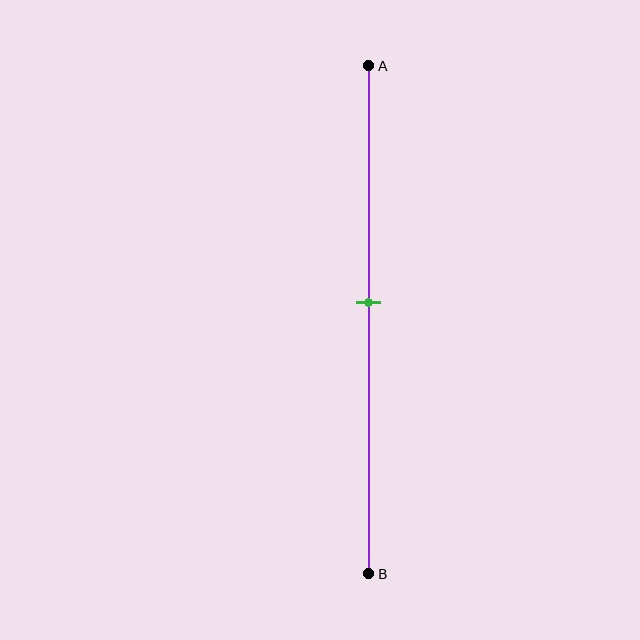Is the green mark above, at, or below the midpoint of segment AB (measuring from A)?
The green mark is above the midpoint of segment AB.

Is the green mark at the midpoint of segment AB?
No, the mark is at about 45% from A, not at the 50% midpoint.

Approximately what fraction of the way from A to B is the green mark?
The green mark is approximately 45% of the way from A to B.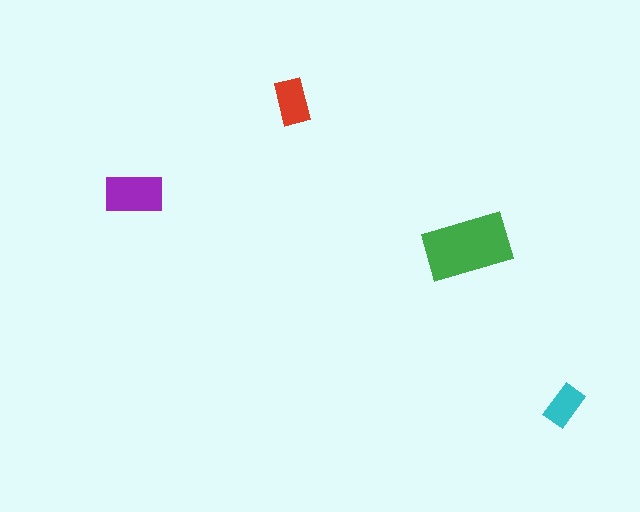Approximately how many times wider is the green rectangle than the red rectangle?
About 2 times wider.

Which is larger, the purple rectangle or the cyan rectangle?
The purple one.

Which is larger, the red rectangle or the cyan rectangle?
The red one.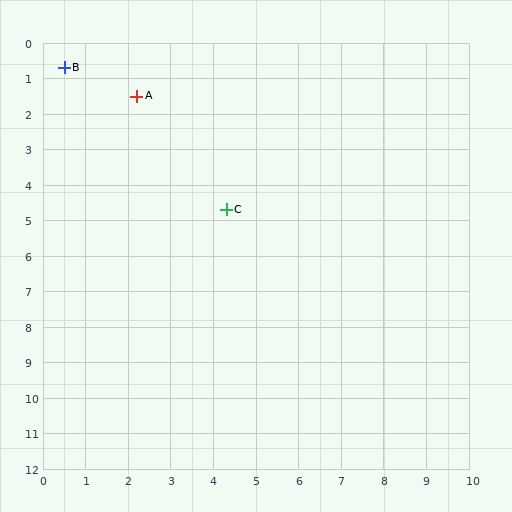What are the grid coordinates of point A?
Point A is at approximately (2.2, 1.5).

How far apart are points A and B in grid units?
Points A and B are about 1.9 grid units apart.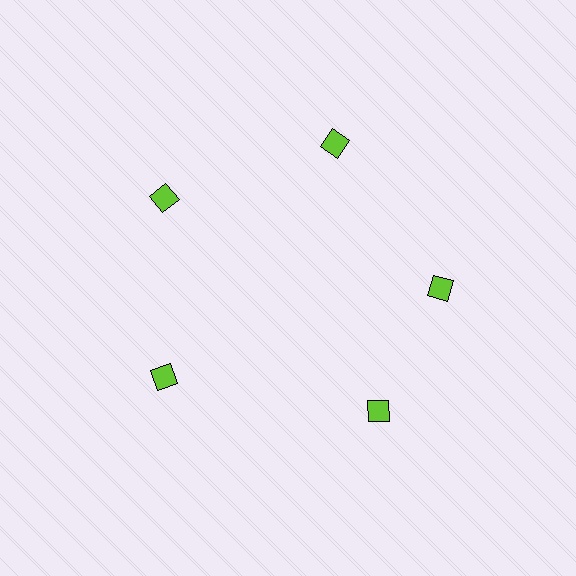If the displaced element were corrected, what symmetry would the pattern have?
It would have 5-fold rotational symmetry — the pattern would map onto itself every 72 degrees.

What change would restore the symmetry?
The symmetry would be restored by rotating it back into even spacing with its neighbors so that all 5 diamonds sit at equal angles and equal distance from the center.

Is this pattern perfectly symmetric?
No. The 5 lime diamonds are arranged in a ring, but one element near the 5 o'clock position is rotated out of alignment along the ring, breaking the 5-fold rotational symmetry.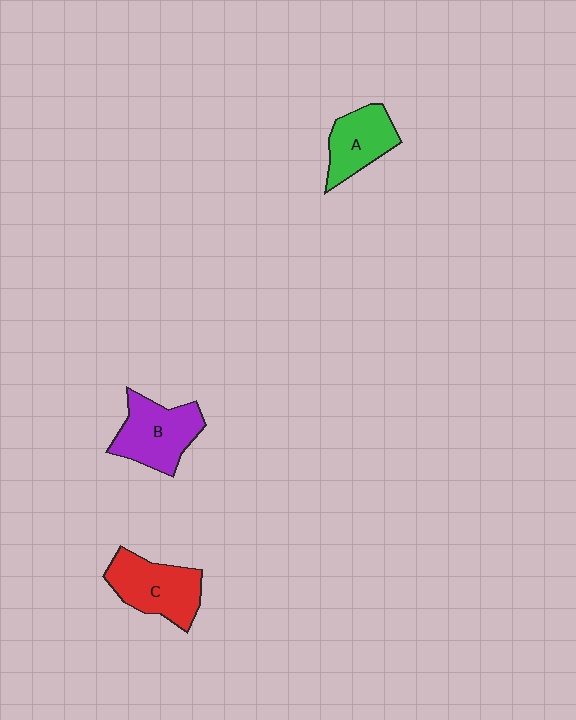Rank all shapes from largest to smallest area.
From largest to smallest: C (red), B (purple), A (green).